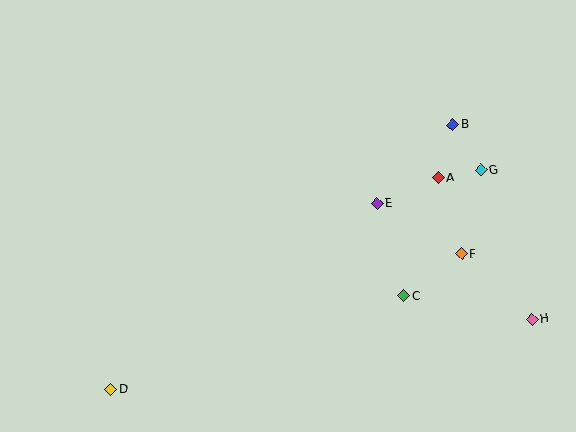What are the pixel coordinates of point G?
Point G is at (481, 170).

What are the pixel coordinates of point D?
Point D is at (110, 389).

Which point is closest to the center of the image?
Point E at (377, 203) is closest to the center.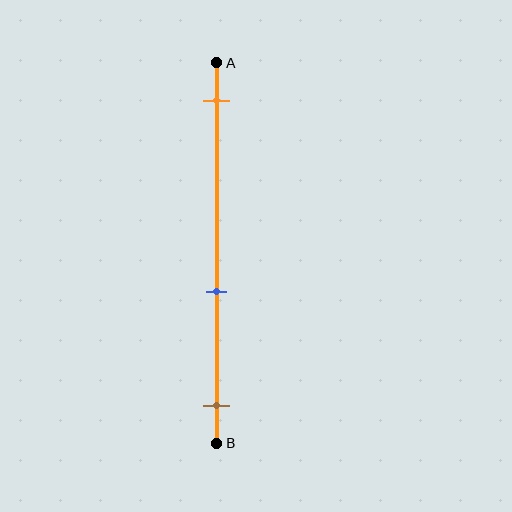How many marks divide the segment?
There are 3 marks dividing the segment.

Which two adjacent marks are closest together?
The blue and brown marks are the closest adjacent pair.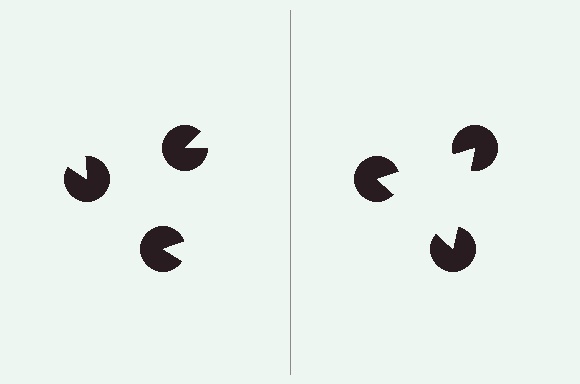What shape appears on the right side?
An illusory triangle.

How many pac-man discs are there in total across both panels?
6 — 3 on each side.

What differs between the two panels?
The pac-man discs are positioned identically on both sides; only the wedge orientations differ. On the right they align to a triangle; on the left they are misaligned.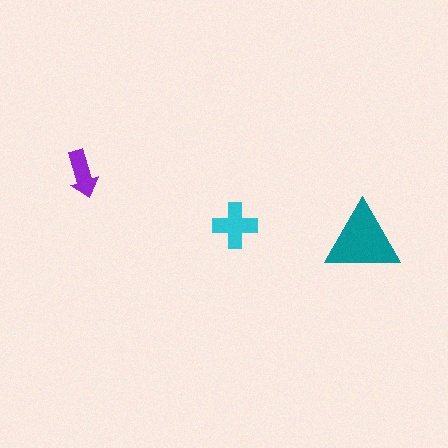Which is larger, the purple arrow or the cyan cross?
The cyan cross.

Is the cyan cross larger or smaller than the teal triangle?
Smaller.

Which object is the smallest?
The purple arrow.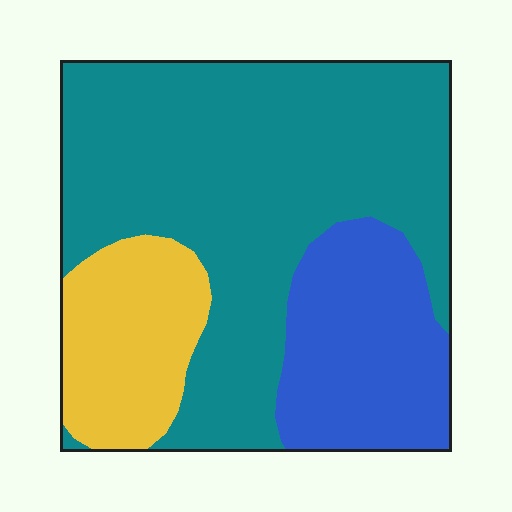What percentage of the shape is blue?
Blue takes up less than a quarter of the shape.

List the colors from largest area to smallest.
From largest to smallest: teal, blue, yellow.